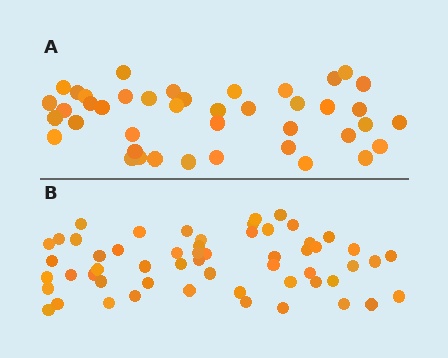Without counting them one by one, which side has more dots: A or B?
Region B (the bottom region) has more dots.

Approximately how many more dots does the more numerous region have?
Region B has approximately 15 more dots than region A.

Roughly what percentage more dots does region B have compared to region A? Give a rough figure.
About 35% more.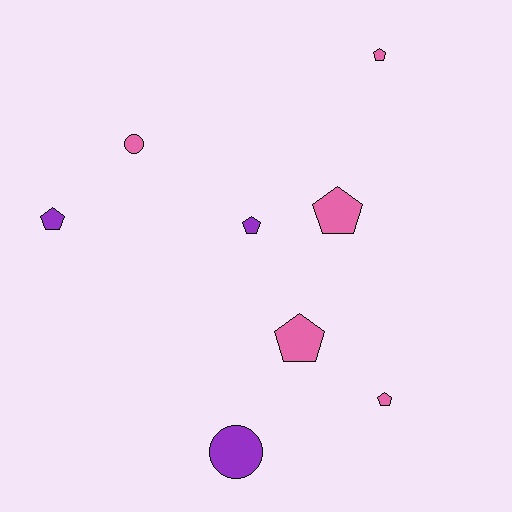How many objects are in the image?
There are 8 objects.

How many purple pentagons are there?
There are 2 purple pentagons.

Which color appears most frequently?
Pink, with 5 objects.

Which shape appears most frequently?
Pentagon, with 6 objects.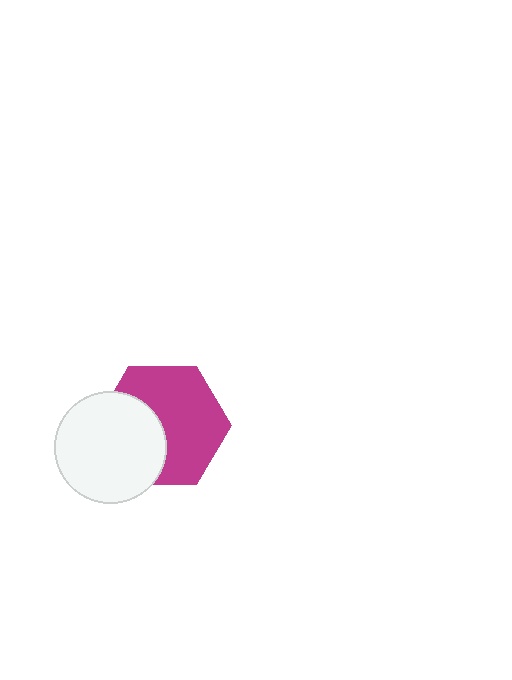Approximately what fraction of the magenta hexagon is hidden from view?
Roughly 38% of the magenta hexagon is hidden behind the white circle.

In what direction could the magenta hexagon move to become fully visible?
The magenta hexagon could move right. That would shift it out from behind the white circle entirely.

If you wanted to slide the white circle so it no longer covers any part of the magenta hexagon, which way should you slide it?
Slide it left — that is the most direct way to separate the two shapes.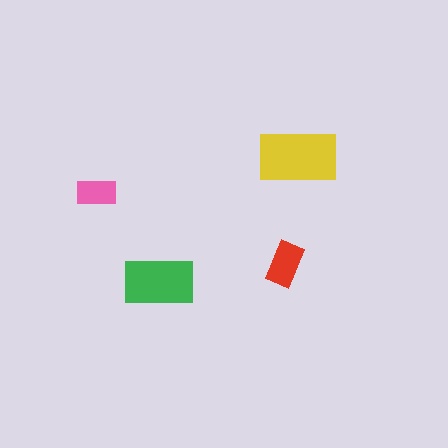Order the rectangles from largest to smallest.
the yellow one, the green one, the red one, the pink one.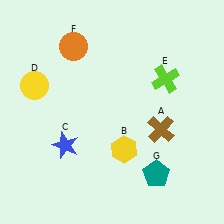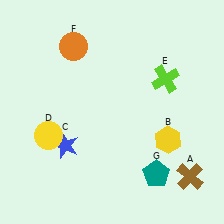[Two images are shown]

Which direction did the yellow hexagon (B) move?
The yellow hexagon (B) moved right.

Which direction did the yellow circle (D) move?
The yellow circle (D) moved down.